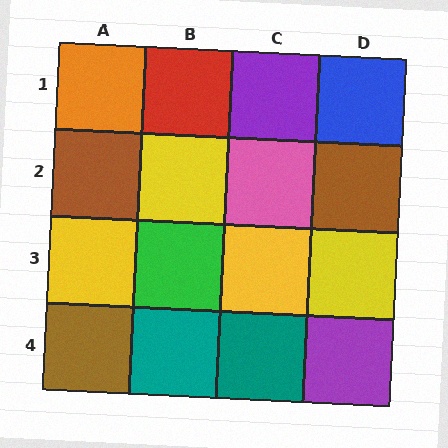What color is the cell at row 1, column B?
Red.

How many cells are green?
1 cell is green.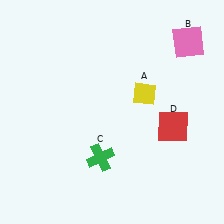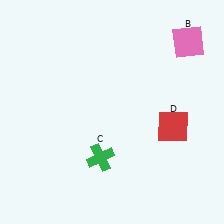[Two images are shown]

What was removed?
The yellow diamond (A) was removed in Image 2.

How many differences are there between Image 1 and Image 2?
There is 1 difference between the two images.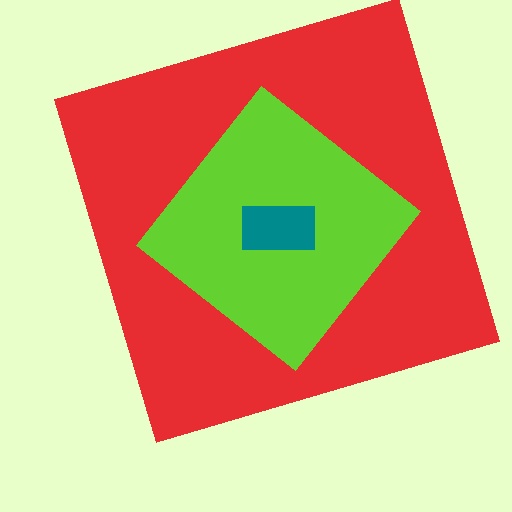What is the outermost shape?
The red square.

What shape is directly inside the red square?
The lime diamond.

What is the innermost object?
The teal rectangle.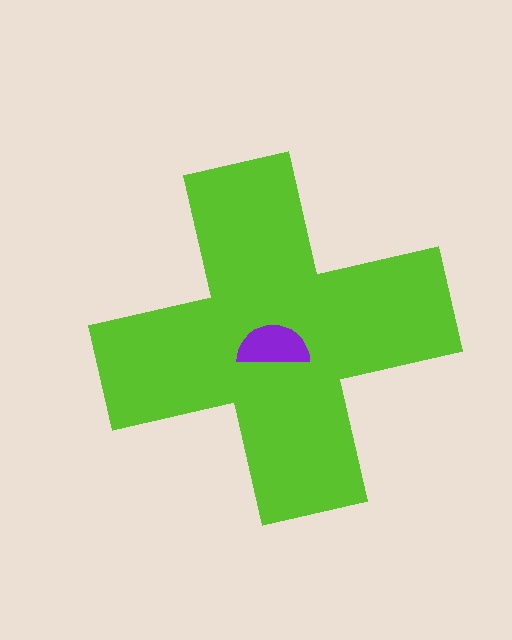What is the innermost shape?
The purple semicircle.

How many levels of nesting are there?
2.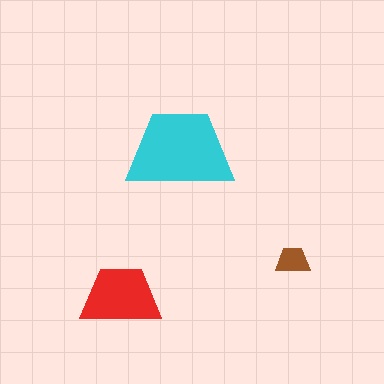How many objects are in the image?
There are 3 objects in the image.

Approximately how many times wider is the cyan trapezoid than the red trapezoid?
About 1.5 times wider.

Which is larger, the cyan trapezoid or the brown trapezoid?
The cyan one.